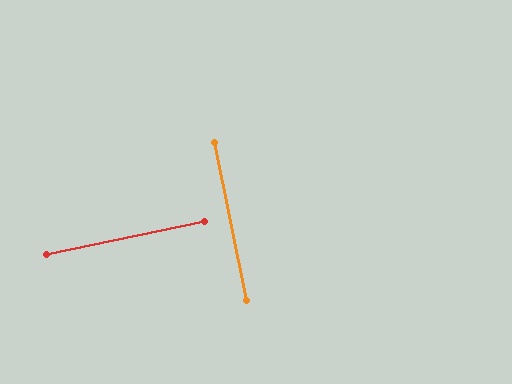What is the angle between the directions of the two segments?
Approximately 90 degrees.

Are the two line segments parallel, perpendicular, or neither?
Perpendicular — they meet at approximately 90°.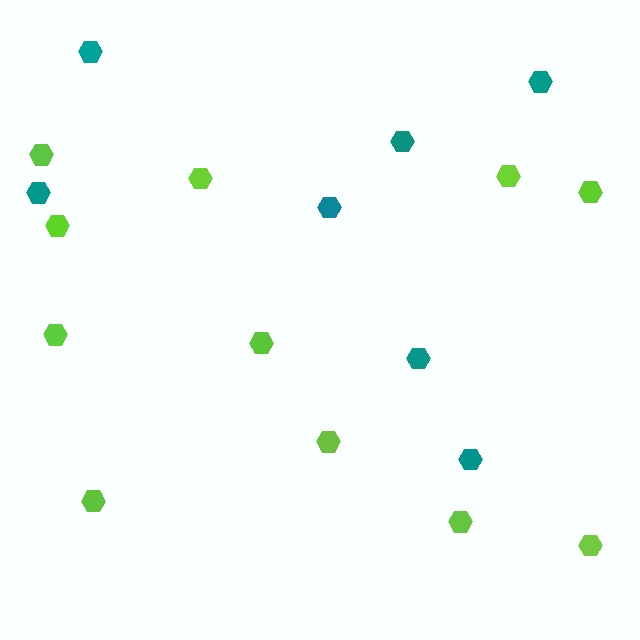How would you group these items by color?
There are 2 groups: one group of lime hexagons (11) and one group of teal hexagons (7).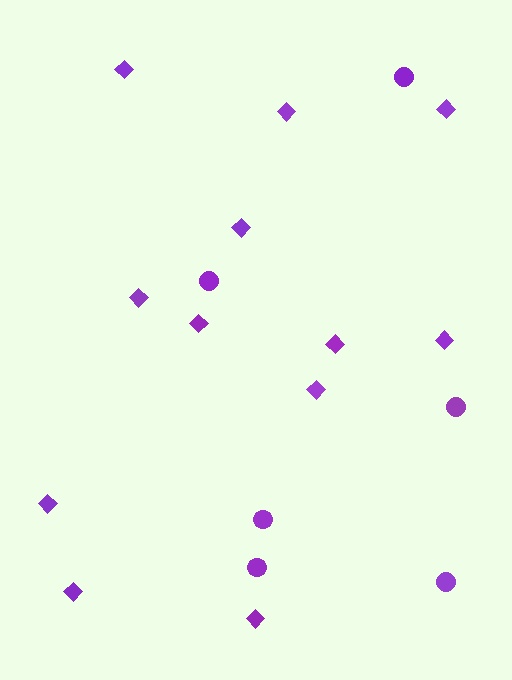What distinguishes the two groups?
There are 2 groups: one group of circles (6) and one group of diamonds (12).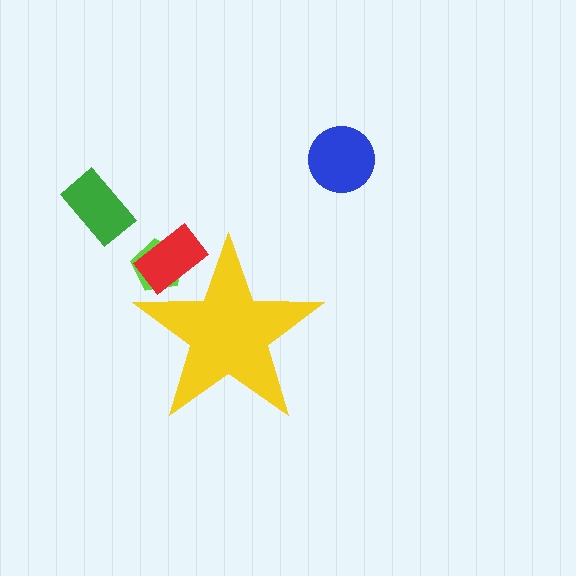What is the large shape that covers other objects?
A yellow star.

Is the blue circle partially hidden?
No, the blue circle is fully visible.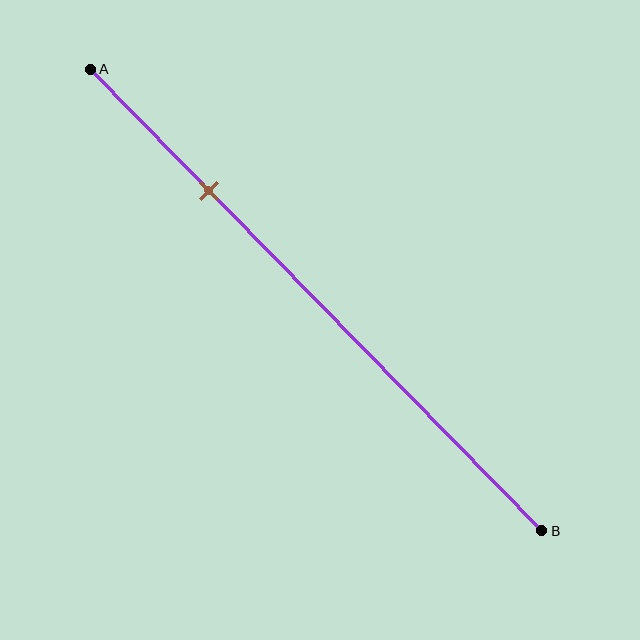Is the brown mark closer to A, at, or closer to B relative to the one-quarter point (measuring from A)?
The brown mark is approximately at the one-quarter point of segment AB.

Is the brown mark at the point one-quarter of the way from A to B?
Yes, the mark is approximately at the one-quarter point.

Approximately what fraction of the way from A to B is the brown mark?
The brown mark is approximately 25% of the way from A to B.